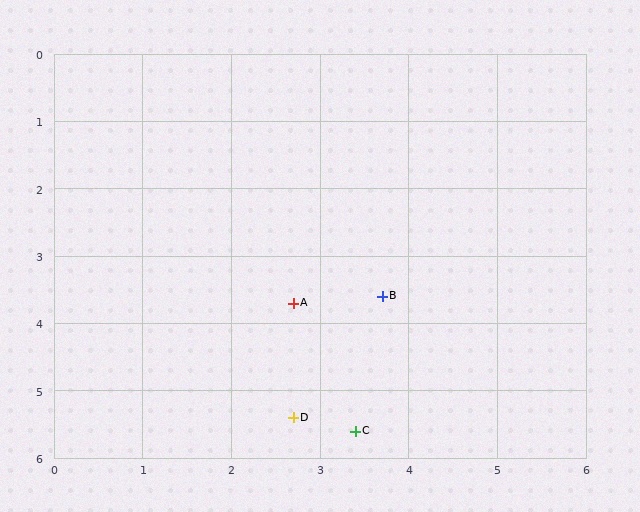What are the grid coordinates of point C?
Point C is at approximately (3.4, 5.6).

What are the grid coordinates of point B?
Point B is at approximately (3.7, 3.6).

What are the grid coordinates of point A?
Point A is at approximately (2.7, 3.7).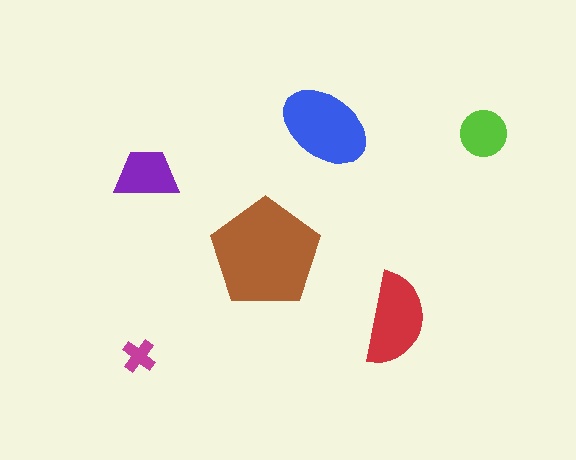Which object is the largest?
The brown pentagon.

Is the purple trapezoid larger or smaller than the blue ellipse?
Smaller.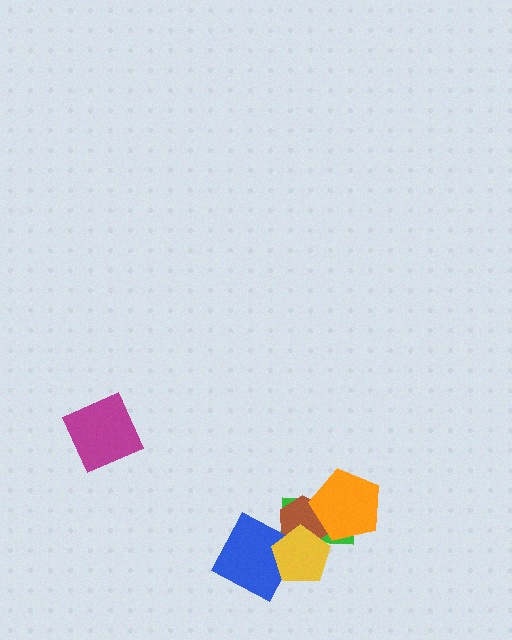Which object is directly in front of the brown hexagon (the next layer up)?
The orange pentagon is directly in front of the brown hexagon.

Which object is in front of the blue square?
The yellow pentagon is in front of the blue square.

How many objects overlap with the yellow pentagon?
3 objects overlap with the yellow pentagon.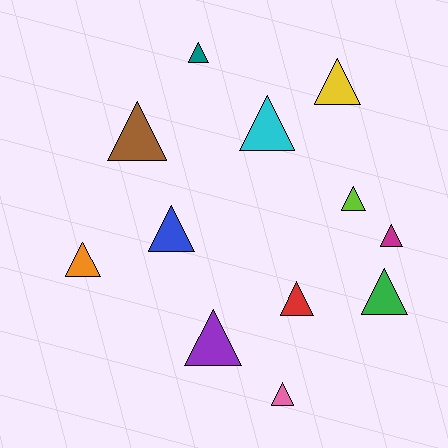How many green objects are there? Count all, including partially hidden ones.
There is 1 green object.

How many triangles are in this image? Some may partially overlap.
There are 12 triangles.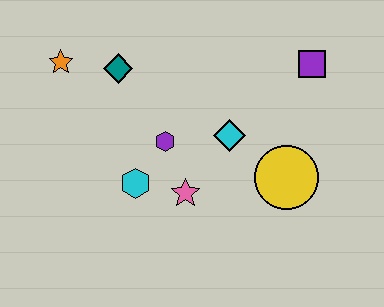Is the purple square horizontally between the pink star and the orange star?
No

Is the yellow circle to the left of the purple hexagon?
No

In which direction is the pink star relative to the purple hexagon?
The pink star is below the purple hexagon.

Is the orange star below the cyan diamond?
No